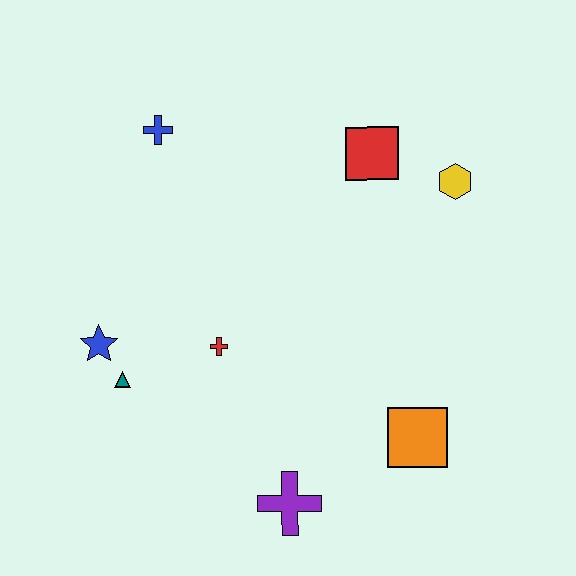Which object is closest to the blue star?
The teal triangle is closest to the blue star.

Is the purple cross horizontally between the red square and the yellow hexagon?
No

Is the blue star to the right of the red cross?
No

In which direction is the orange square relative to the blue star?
The orange square is to the right of the blue star.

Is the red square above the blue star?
Yes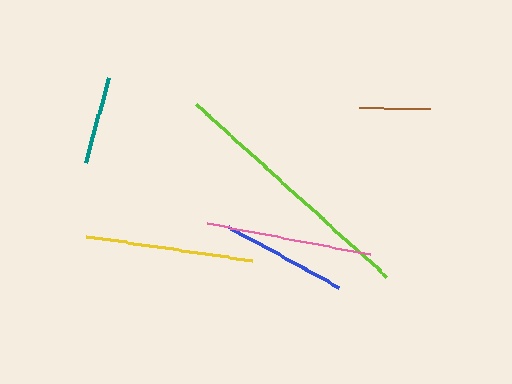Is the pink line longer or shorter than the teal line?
The pink line is longer than the teal line.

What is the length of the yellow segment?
The yellow segment is approximately 167 pixels long.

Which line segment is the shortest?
The brown line is the shortest at approximately 72 pixels.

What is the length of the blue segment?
The blue segment is approximately 126 pixels long.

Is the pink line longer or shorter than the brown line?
The pink line is longer than the brown line.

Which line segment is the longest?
The lime line is the longest at approximately 258 pixels.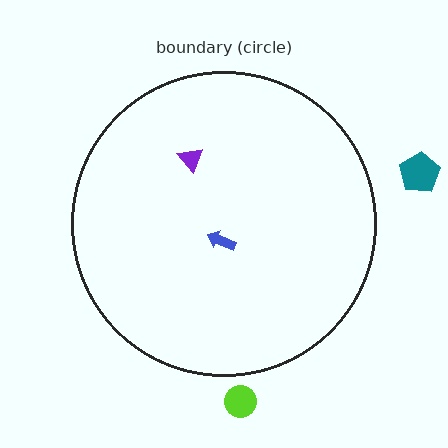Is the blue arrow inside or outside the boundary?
Inside.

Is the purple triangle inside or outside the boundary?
Inside.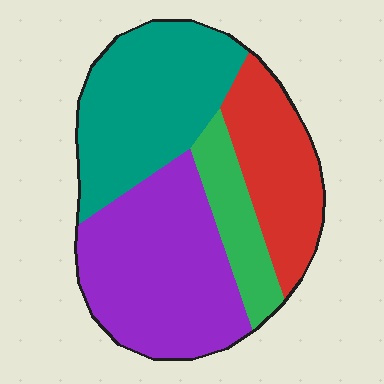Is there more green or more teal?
Teal.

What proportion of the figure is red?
Red takes up between a sixth and a third of the figure.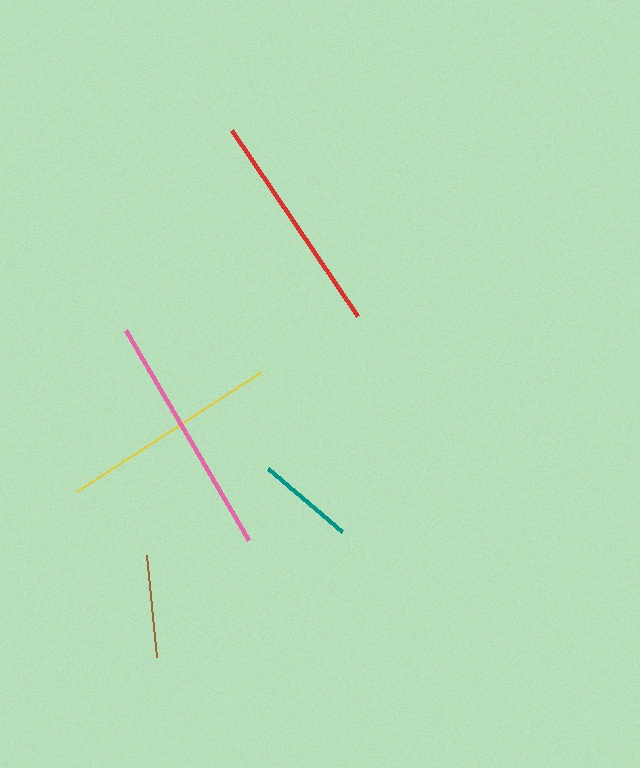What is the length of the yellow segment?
The yellow segment is approximately 221 pixels long.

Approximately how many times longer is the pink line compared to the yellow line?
The pink line is approximately 1.1 times the length of the yellow line.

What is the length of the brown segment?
The brown segment is approximately 102 pixels long.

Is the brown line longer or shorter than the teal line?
The brown line is longer than the teal line.